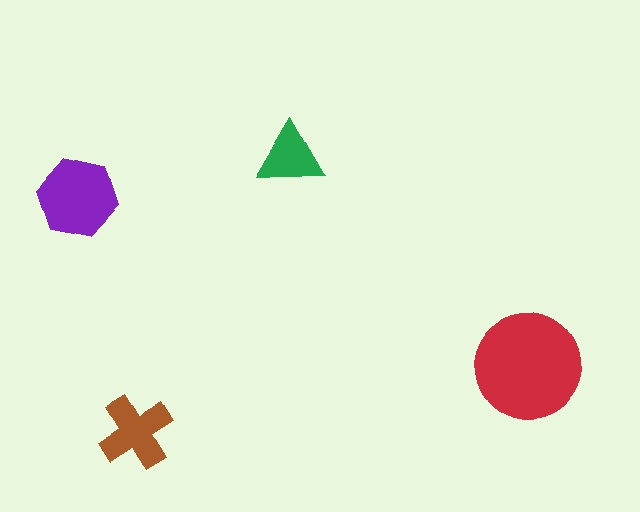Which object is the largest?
The red circle.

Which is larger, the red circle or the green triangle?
The red circle.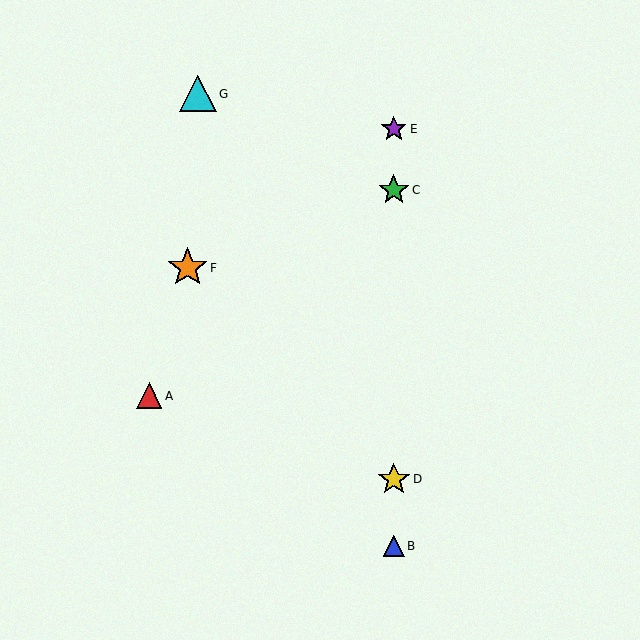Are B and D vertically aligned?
Yes, both are at x≈394.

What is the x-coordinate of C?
Object C is at x≈394.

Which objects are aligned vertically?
Objects B, C, D, E are aligned vertically.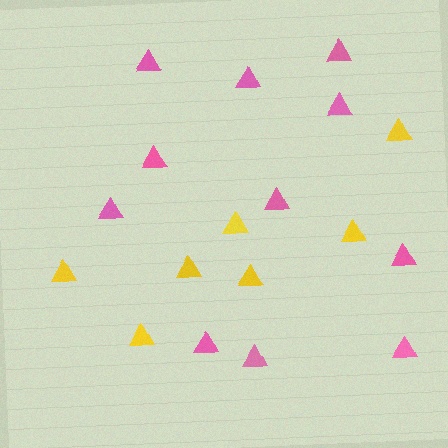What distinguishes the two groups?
There are 2 groups: one group of pink triangles (11) and one group of yellow triangles (7).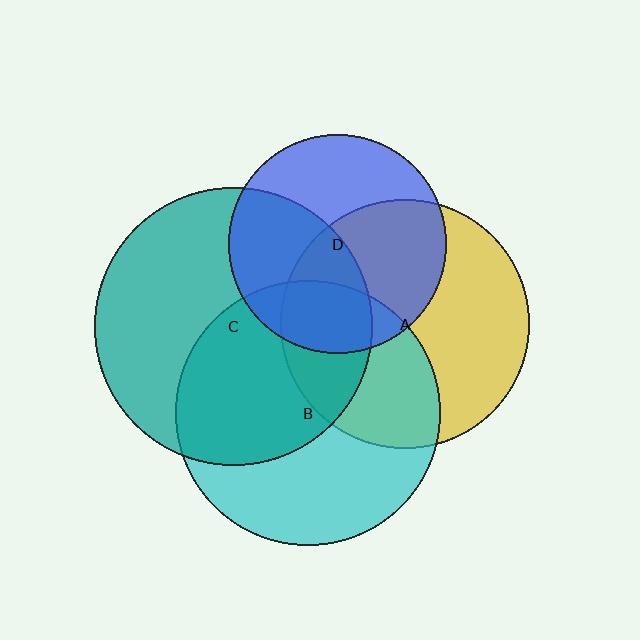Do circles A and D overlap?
Yes.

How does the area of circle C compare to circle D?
Approximately 1.6 times.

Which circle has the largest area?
Circle C (teal).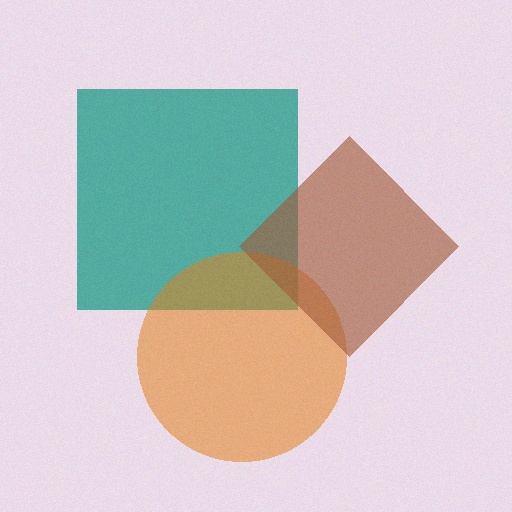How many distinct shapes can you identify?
There are 3 distinct shapes: a teal square, an orange circle, a brown diamond.